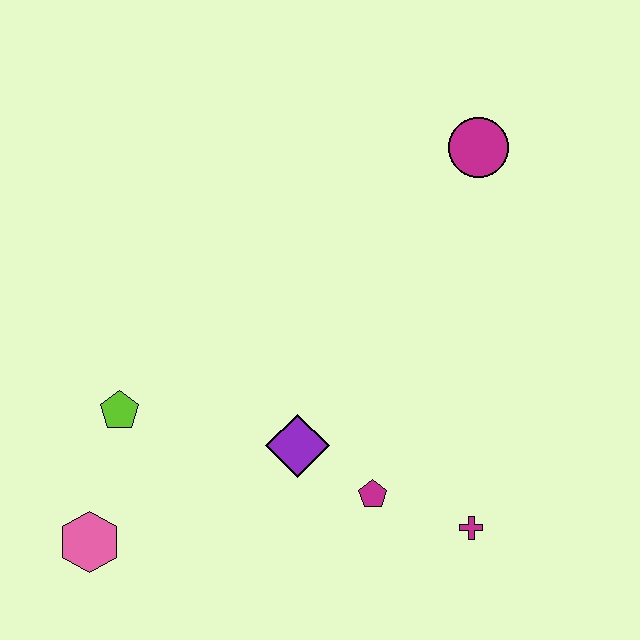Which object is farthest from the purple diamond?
The magenta circle is farthest from the purple diamond.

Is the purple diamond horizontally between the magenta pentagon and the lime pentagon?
Yes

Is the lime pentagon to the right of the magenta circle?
No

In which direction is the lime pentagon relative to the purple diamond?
The lime pentagon is to the left of the purple diamond.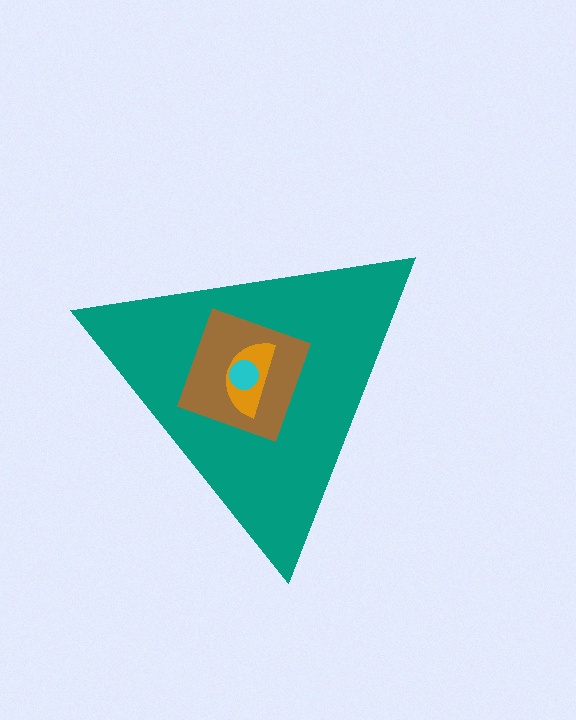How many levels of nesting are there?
4.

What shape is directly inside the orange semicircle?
The cyan circle.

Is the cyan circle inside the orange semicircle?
Yes.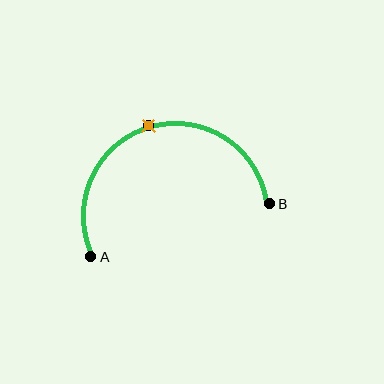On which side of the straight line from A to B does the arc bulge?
The arc bulges above the straight line connecting A and B.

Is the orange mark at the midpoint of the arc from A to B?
Yes. The orange mark lies on the arc at equal arc-length from both A and B — it is the arc midpoint.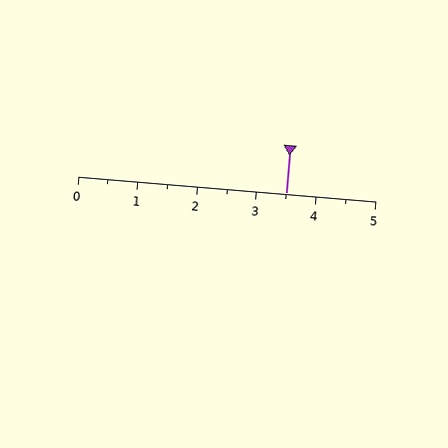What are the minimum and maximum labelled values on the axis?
The axis runs from 0 to 5.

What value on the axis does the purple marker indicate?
The marker indicates approximately 3.5.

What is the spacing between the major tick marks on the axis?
The major ticks are spaced 1 apart.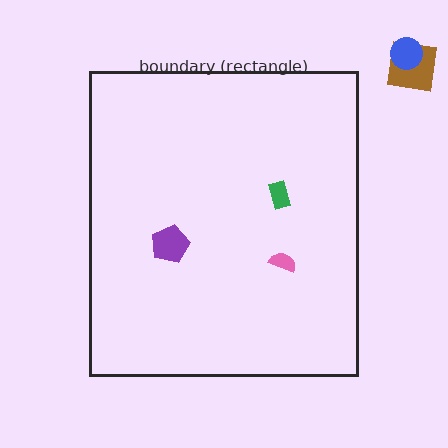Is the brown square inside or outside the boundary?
Outside.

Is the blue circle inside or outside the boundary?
Outside.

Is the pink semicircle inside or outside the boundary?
Inside.